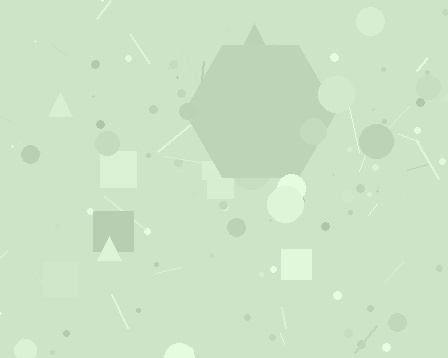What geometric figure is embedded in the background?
A hexagon is embedded in the background.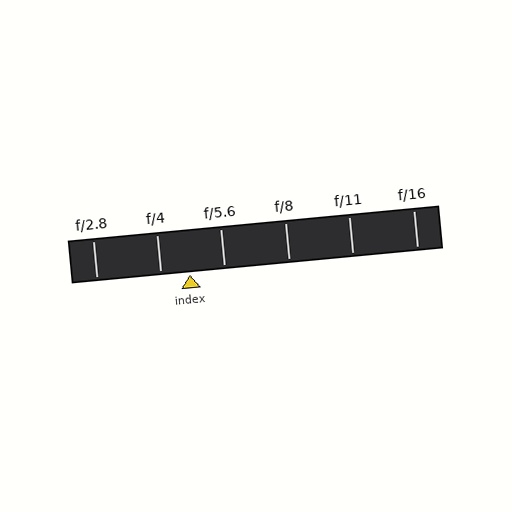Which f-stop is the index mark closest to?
The index mark is closest to f/4.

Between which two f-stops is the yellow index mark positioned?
The index mark is between f/4 and f/5.6.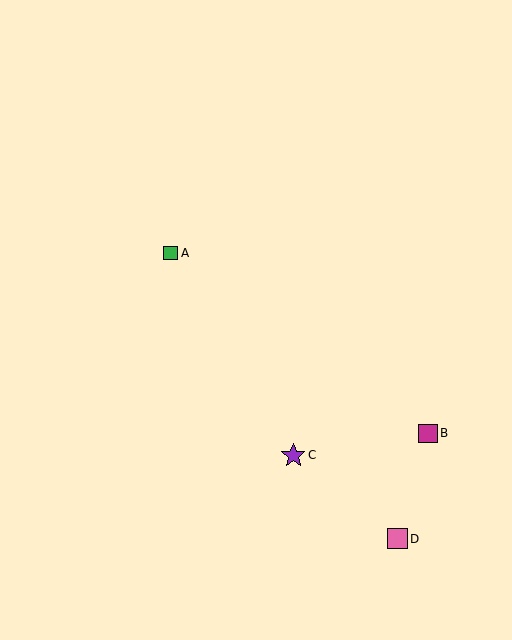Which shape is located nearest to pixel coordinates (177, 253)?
The green square (labeled A) at (171, 253) is nearest to that location.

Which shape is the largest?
The purple star (labeled C) is the largest.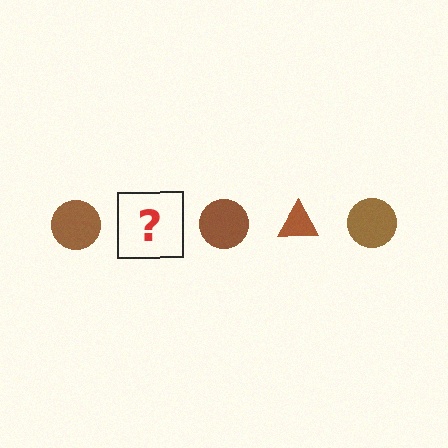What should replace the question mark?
The question mark should be replaced with a brown triangle.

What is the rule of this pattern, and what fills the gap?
The rule is that the pattern cycles through circle, triangle shapes in brown. The gap should be filled with a brown triangle.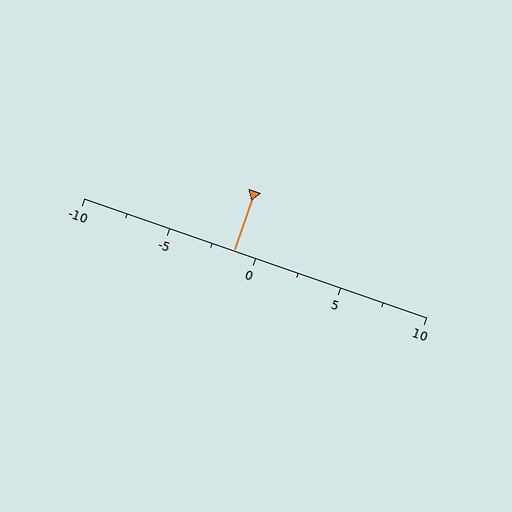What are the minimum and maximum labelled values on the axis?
The axis runs from -10 to 10.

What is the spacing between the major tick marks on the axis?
The major ticks are spaced 5 apart.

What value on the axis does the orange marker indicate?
The marker indicates approximately -1.2.